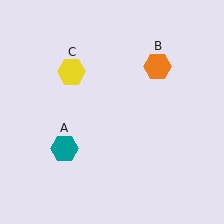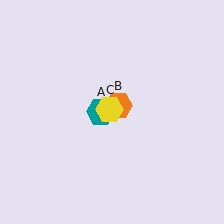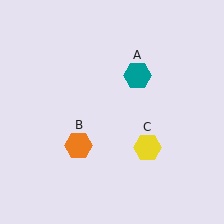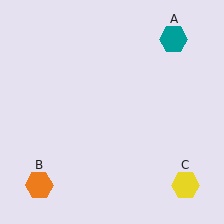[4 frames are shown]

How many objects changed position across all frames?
3 objects changed position: teal hexagon (object A), orange hexagon (object B), yellow hexagon (object C).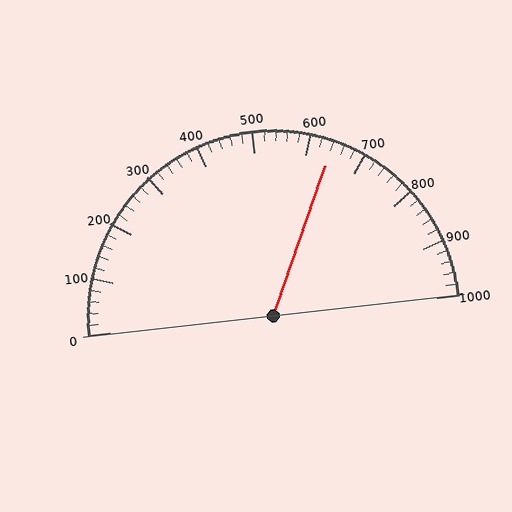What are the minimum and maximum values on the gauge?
The gauge ranges from 0 to 1000.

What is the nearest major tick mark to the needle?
The nearest major tick mark is 600.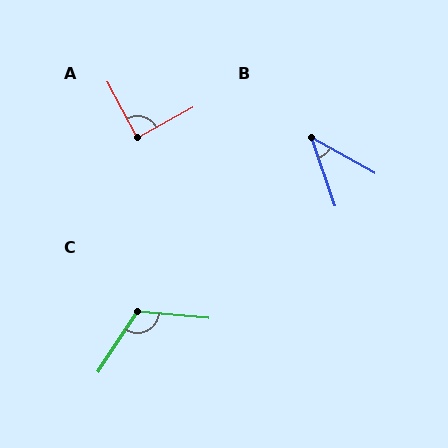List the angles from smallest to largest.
B (42°), A (89°), C (118°).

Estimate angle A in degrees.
Approximately 89 degrees.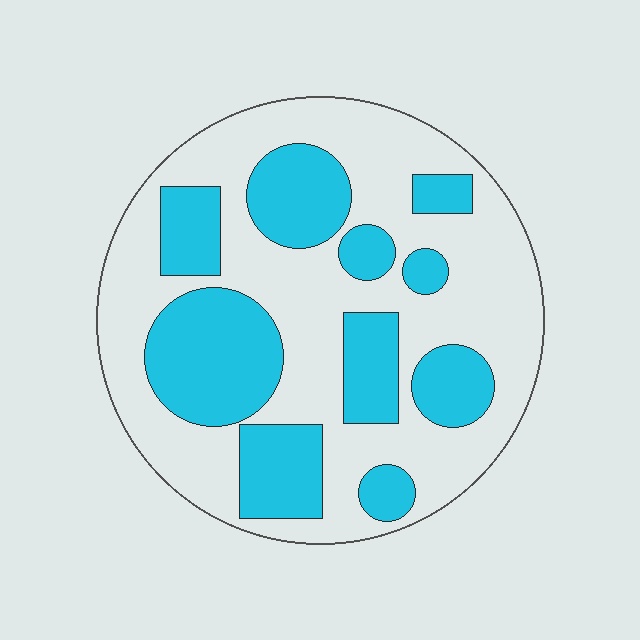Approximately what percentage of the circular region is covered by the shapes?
Approximately 35%.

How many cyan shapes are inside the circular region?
10.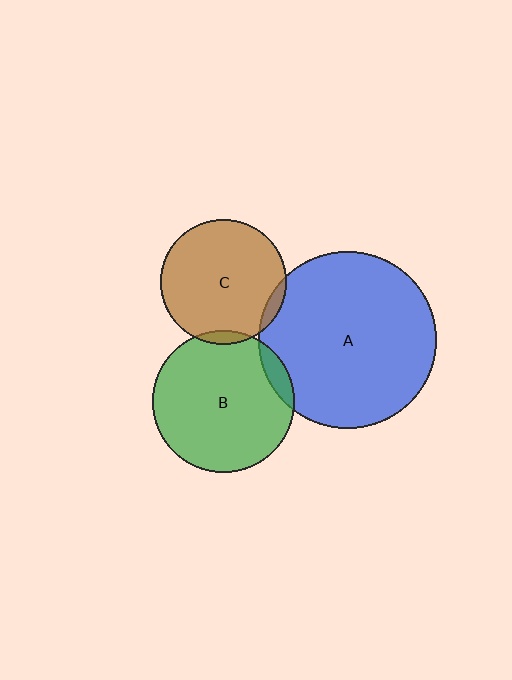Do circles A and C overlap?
Yes.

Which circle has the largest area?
Circle A (blue).